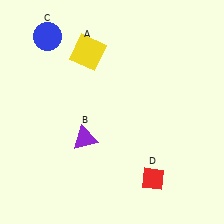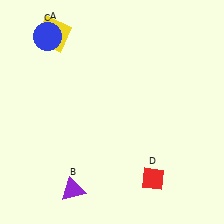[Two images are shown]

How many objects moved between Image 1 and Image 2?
2 objects moved between the two images.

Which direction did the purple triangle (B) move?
The purple triangle (B) moved down.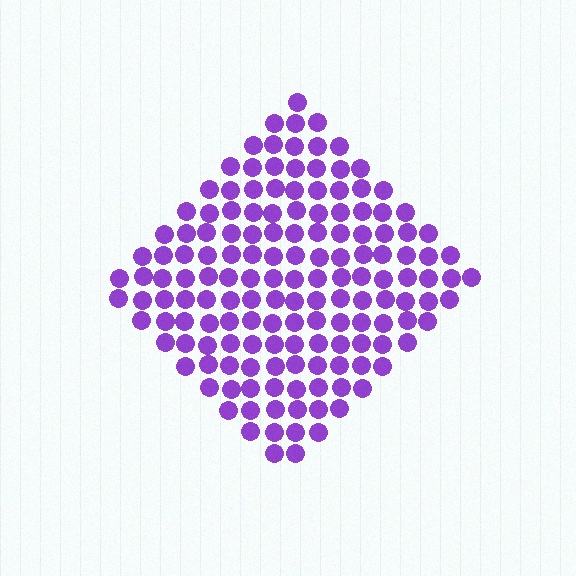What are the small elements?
The small elements are circles.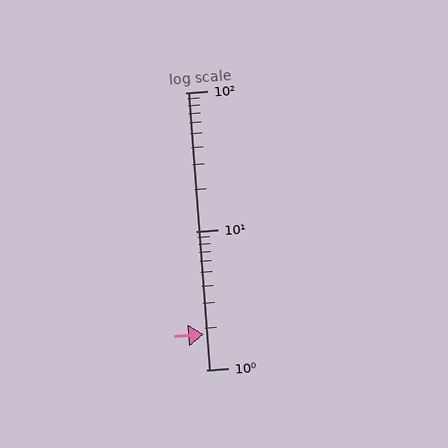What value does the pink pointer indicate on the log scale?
The pointer indicates approximately 1.8.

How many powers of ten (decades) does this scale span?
The scale spans 2 decades, from 1 to 100.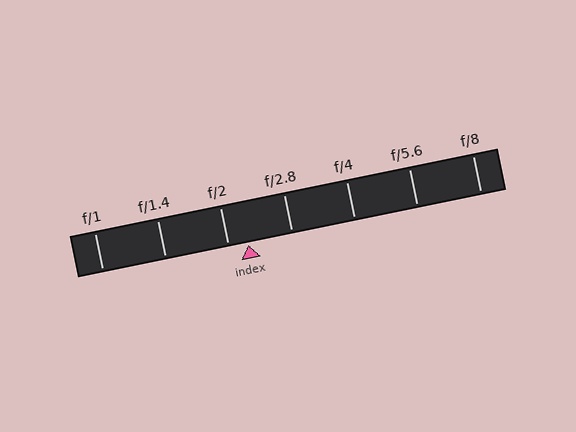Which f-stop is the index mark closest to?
The index mark is closest to f/2.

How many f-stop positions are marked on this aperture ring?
There are 7 f-stop positions marked.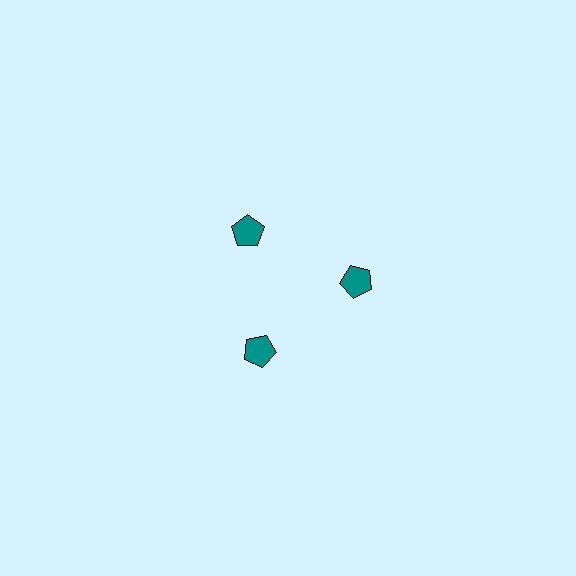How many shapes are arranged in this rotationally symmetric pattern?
There are 3 shapes, arranged in 3 groups of 1.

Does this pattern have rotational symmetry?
Yes, this pattern has 3-fold rotational symmetry. It looks the same after rotating 120 degrees around the center.